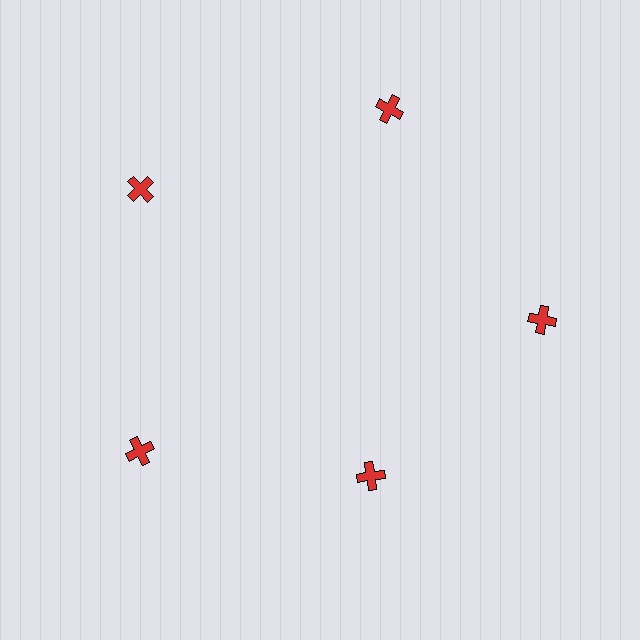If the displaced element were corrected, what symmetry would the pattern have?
It would have 5-fold rotational symmetry — the pattern would map onto itself every 72 degrees.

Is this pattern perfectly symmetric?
No. The 5 red crosses are arranged in a ring, but one element near the 5 o'clock position is pulled inward toward the center, breaking the 5-fold rotational symmetry.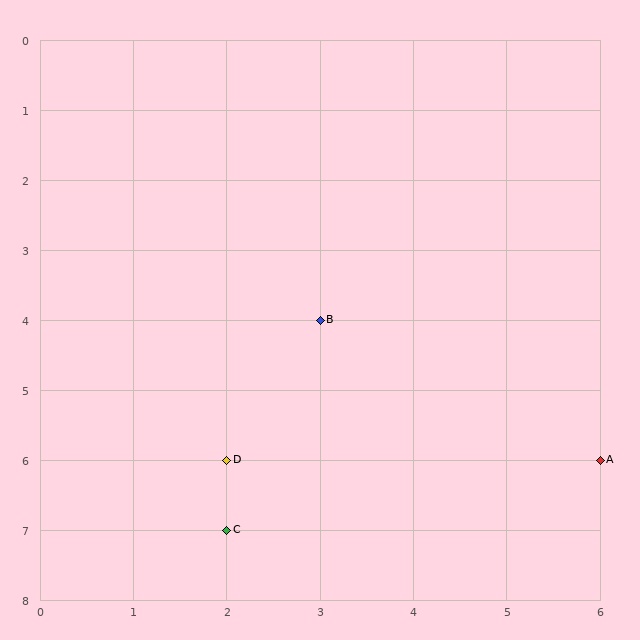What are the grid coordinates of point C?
Point C is at grid coordinates (2, 7).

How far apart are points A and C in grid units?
Points A and C are 4 columns and 1 row apart (about 4.1 grid units diagonally).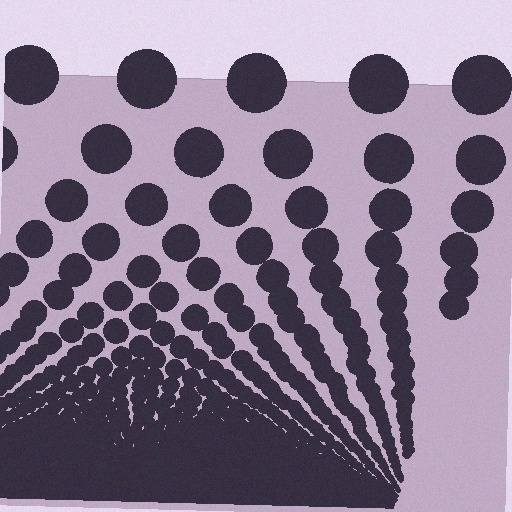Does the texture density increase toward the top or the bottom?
Density increases toward the bottom.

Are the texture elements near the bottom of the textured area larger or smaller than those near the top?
Smaller. The gradient is inverted — elements near the bottom are smaller and denser.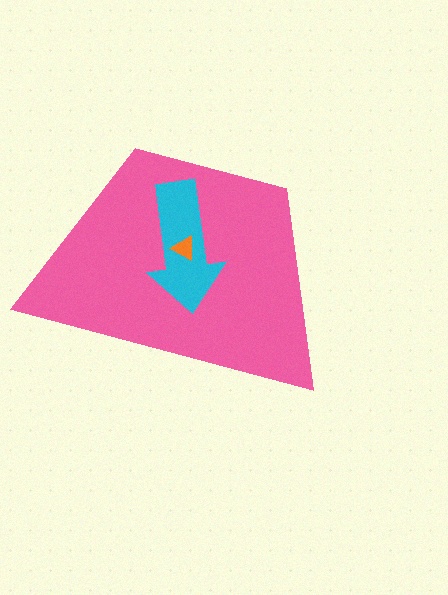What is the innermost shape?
The orange triangle.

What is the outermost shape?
The pink trapezoid.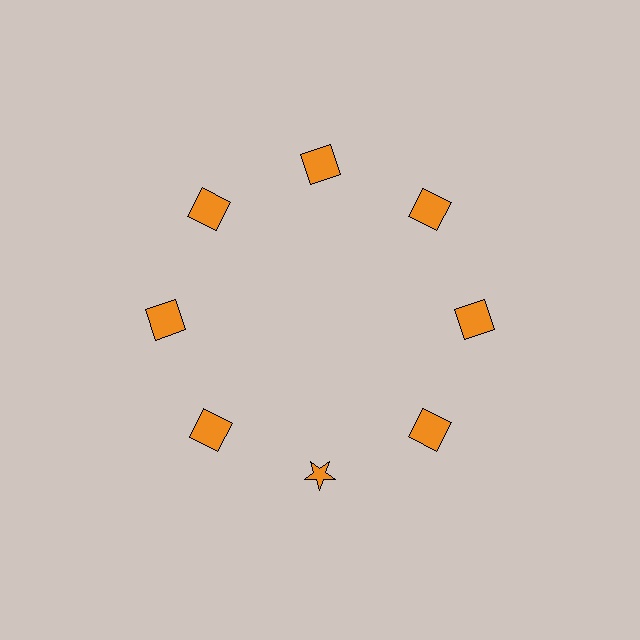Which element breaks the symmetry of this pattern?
The orange star at roughly the 6 o'clock position breaks the symmetry. All other shapes are orange squares.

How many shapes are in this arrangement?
There are 8 shapes arranged in a ring pattern.